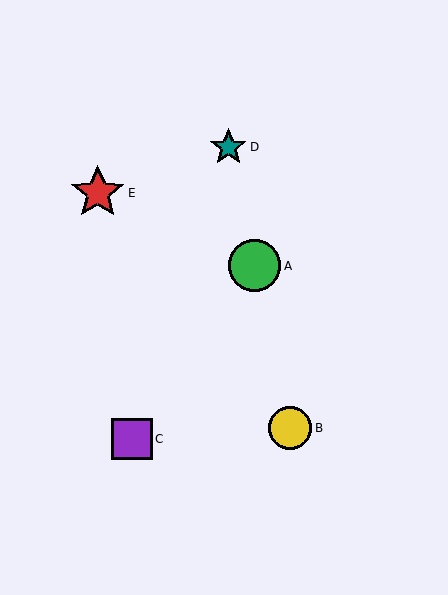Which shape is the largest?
The red star (labeled E) is the largest.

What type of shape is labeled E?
Shape E is a red star.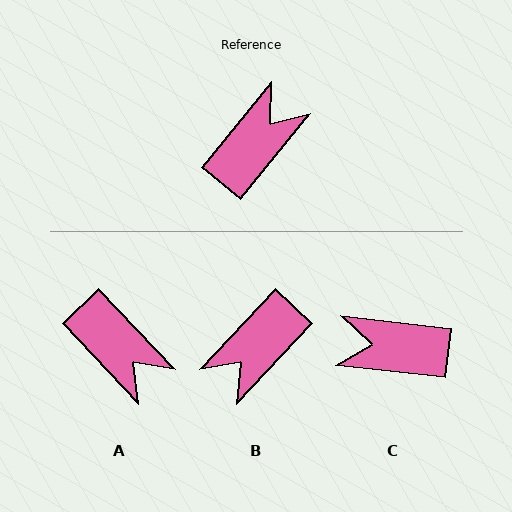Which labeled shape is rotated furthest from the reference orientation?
B, about 176 degrees away.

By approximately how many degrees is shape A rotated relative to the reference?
Approximately 97 degrees clockwise.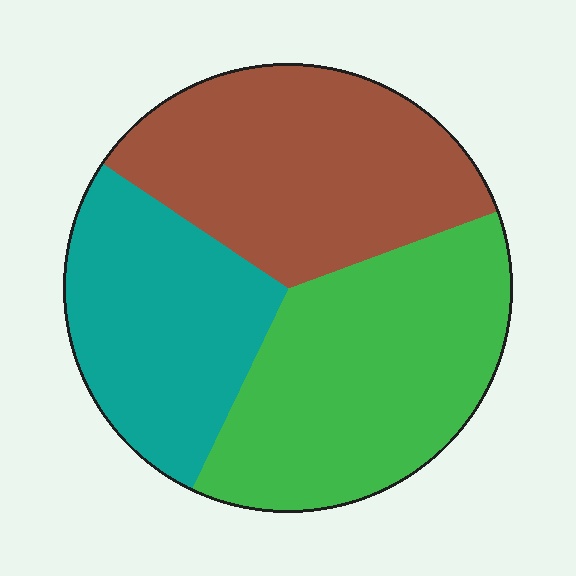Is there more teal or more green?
Green.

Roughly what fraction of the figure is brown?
Brown takes up about one third (1/3) of the figure.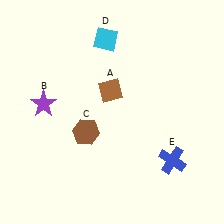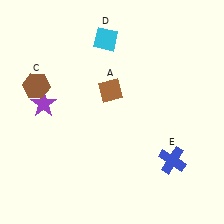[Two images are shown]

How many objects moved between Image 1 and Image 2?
1 object moved between the two images.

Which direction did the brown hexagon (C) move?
The brown hexagon (C) moved left.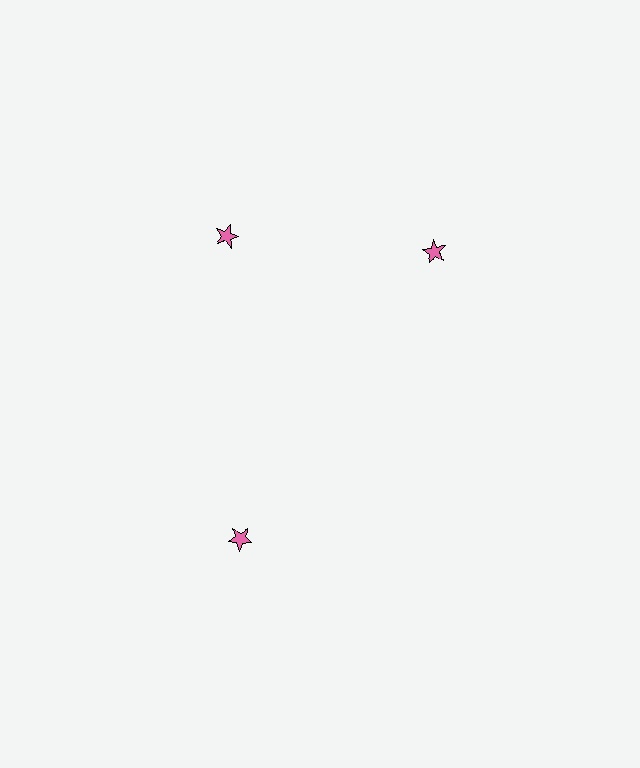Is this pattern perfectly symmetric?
No. The 3 pink stars are arranged in a ring, but one element near the 3 o'clock position is rotated out of alignment along the ring, breaking the 3-fold rotational symmetry.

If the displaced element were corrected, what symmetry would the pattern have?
It would have 3-fold rotational symmetry — the pattern would map onto itself every 120 degrees.